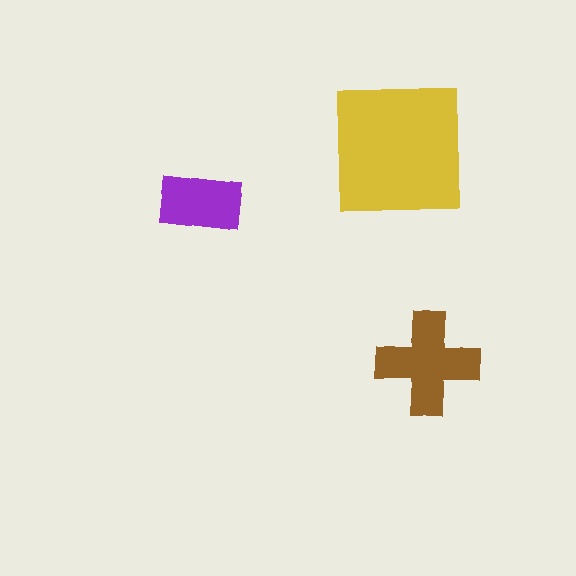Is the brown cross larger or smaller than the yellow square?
Smaller.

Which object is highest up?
The yellow square is topmost.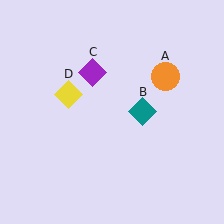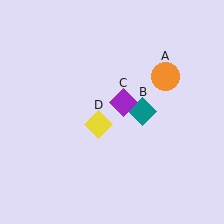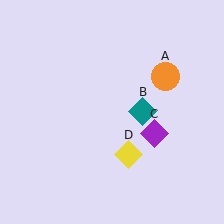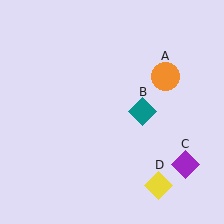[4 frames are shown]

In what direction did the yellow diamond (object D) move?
The yellow diamond (object D) moved down and to the right.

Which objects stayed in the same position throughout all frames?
Orange circle (object A) and teal diamond (object B) remained stationary.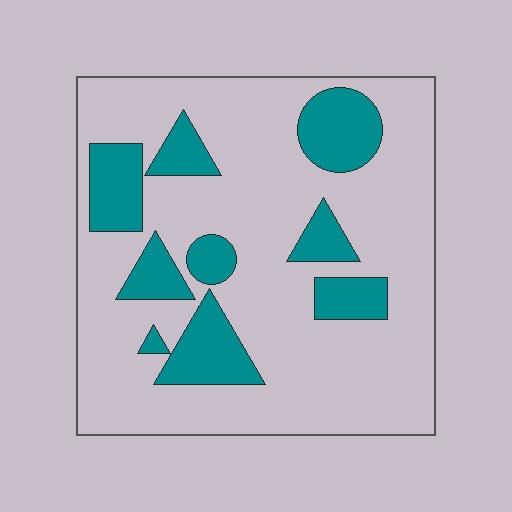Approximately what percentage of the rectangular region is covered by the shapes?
Approximately 25%.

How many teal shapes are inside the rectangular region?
9.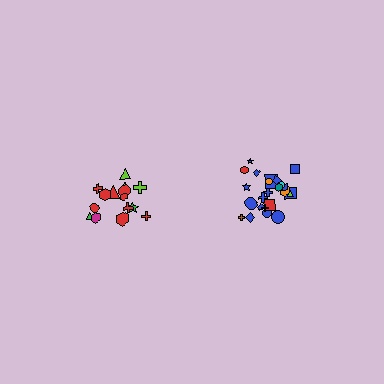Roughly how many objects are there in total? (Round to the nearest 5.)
Roughly 40 objects in total.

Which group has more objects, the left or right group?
The right group.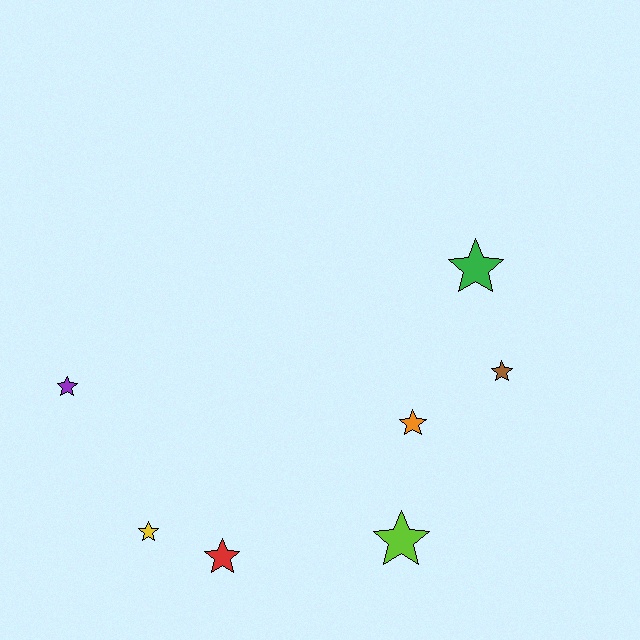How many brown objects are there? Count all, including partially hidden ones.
There is 1 brown object.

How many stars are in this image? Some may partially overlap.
There are 7 stars.